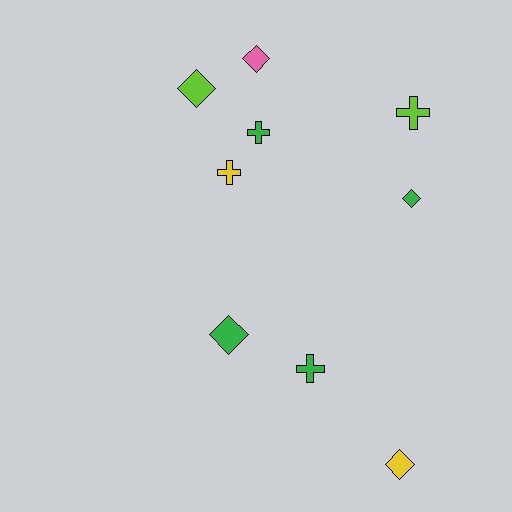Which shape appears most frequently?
Diamond, with 5 objects.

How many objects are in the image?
There are 9 objects.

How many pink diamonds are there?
There is 1 pink diamond.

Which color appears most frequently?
Green, with 4 objects.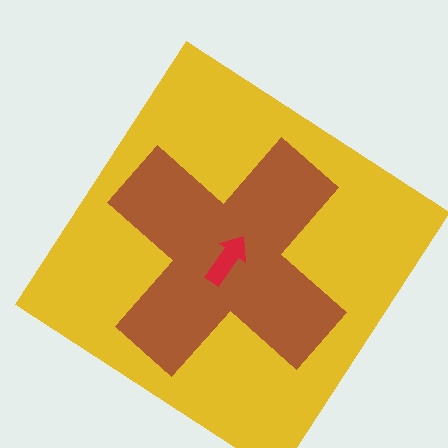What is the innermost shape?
The red arrow.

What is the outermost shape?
The yellow diamond.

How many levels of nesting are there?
3.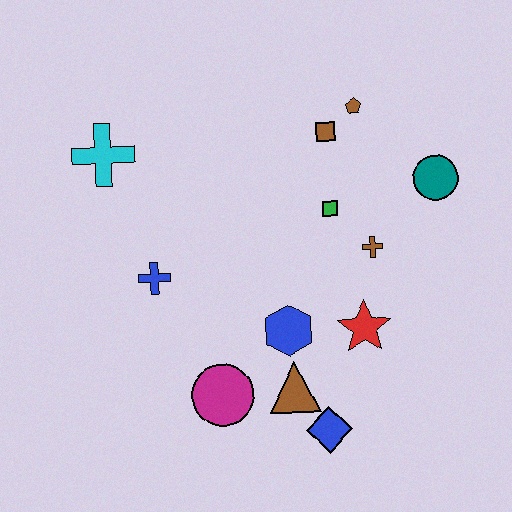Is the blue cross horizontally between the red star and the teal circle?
No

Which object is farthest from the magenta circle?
The brown pentagon is farthest from the magenta circle.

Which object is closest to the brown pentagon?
The brown square is closest to the brown pentagon.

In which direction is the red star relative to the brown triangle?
The red star is to the right of the brown triangle.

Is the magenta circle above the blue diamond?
Yes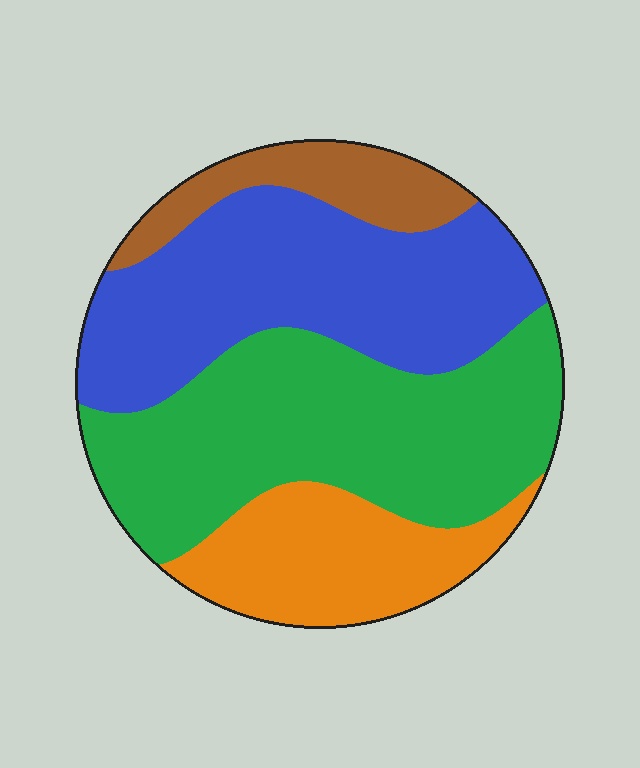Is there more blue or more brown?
Blue.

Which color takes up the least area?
Brown, at roughly 10%.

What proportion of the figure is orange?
Orange takes up about one sixth (1/6) of the figure.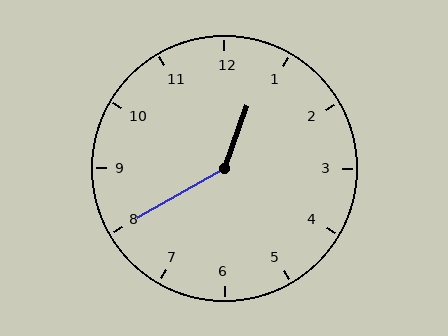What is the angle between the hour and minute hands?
Approximately 140 degrees.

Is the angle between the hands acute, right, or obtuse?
It is obtuse.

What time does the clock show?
12:40.